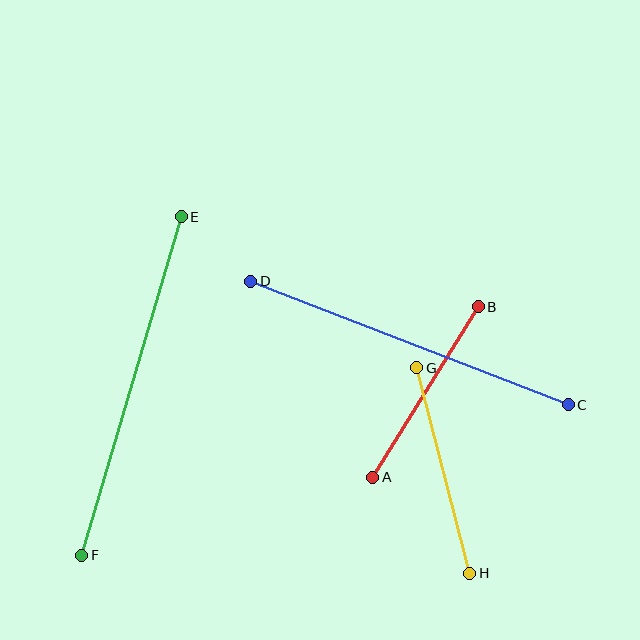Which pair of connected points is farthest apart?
Points E and F are farthest apart.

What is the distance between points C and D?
The distance is approximately 341 pixels.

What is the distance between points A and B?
The distance is approximately 201 pixels.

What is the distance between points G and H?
The distance is approximately 212 pixels.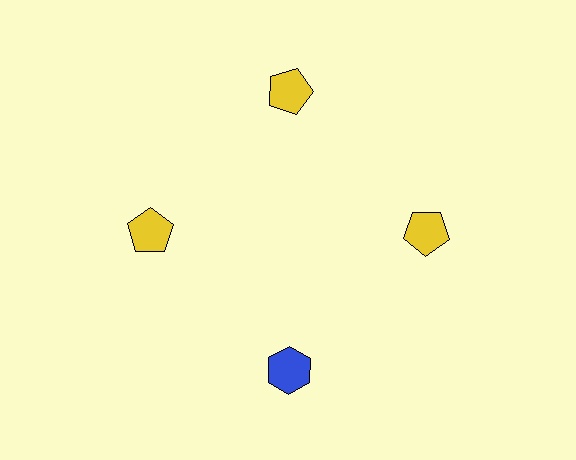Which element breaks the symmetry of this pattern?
The blue hexagon at roughly the 6 o'clock position breaks the symmetry. All other shapes are yellow pentagons.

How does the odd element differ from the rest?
It differs in both color (blue instead of yellow) and shape (hexagon instead of pentagon).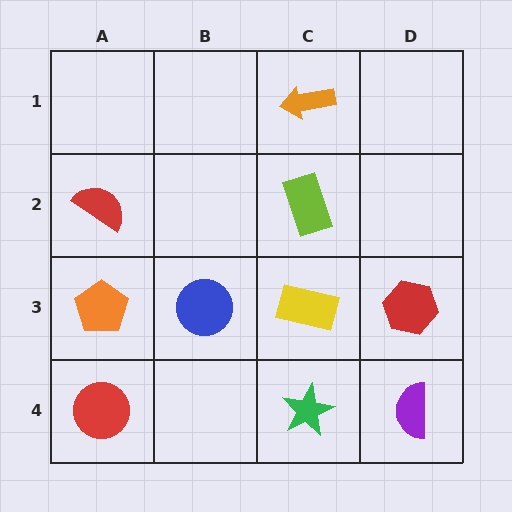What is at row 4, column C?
A green star.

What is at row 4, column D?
A purple semicircle.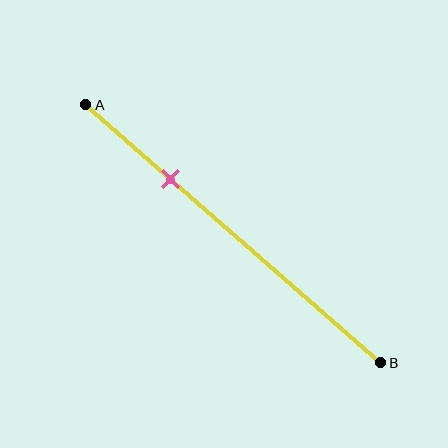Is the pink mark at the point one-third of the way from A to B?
No, the mark is at about 30% from A, not at the 33% one-third point.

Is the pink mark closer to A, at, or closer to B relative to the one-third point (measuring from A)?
The pink mark is closer to point A than the one-third point of segment AB.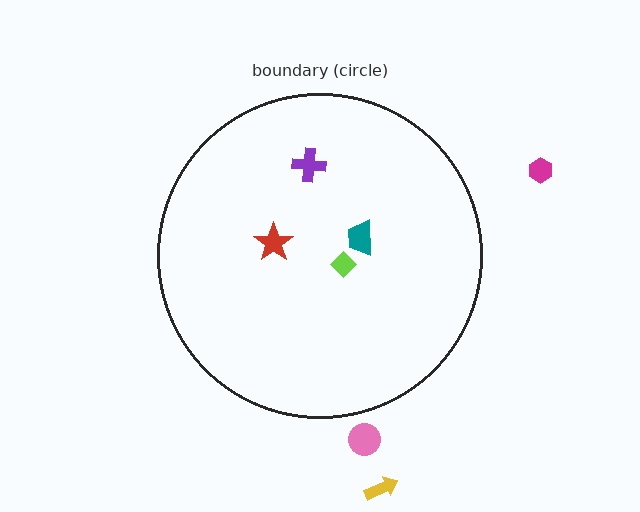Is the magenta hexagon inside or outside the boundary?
Outside.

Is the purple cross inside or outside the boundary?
Inside.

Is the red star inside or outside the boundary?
Inside.